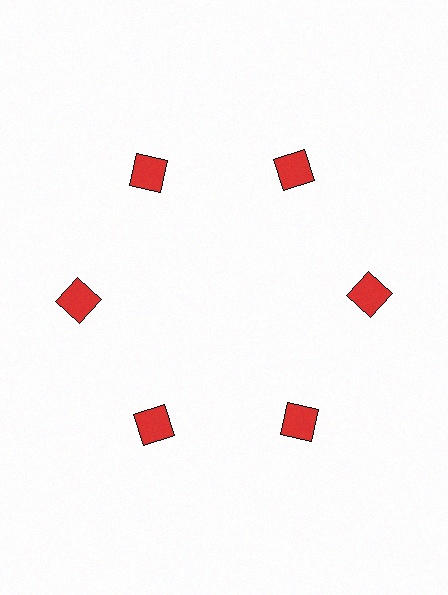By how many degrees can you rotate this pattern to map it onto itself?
The pattern maps onto itself every 60 degrees of rotation.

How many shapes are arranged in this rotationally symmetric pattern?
There are 6 shapes, arranged in 6 groups of 1.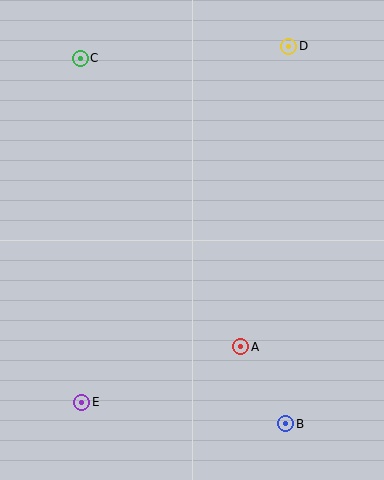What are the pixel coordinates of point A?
Point A is at (241, 347).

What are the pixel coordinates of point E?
Point E is at (82, 402).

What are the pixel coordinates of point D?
Point D is at (289, 46).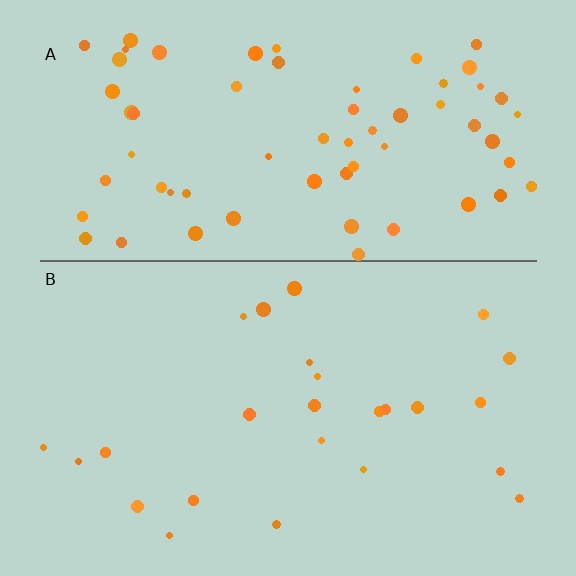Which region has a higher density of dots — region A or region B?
A (the top).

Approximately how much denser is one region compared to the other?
Approximately 2.6× — region A over region B.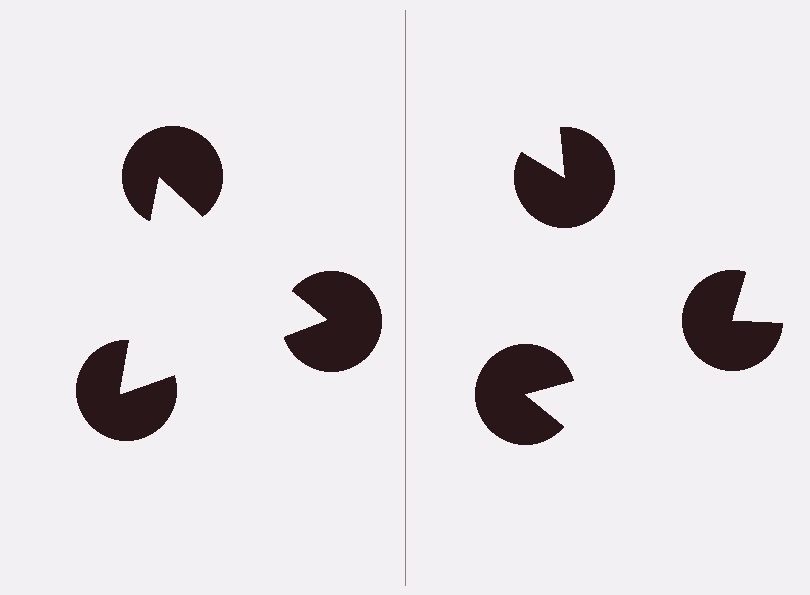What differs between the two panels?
The pac-man discs are positioned identically on both sides; only the wedge orientations differ. On the left they align to a triangle; on the right they are misaligned.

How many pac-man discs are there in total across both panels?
6 — 3 on each side.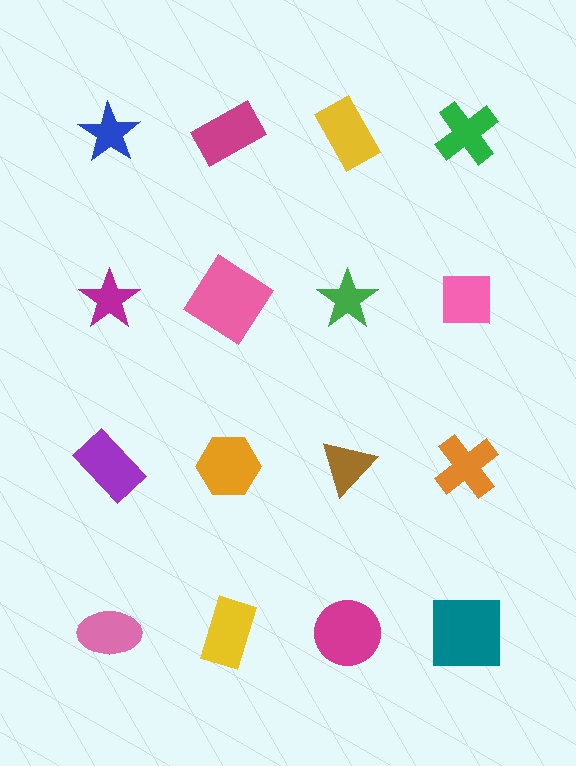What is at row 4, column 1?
A pink ellipse.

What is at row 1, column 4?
A green cross.